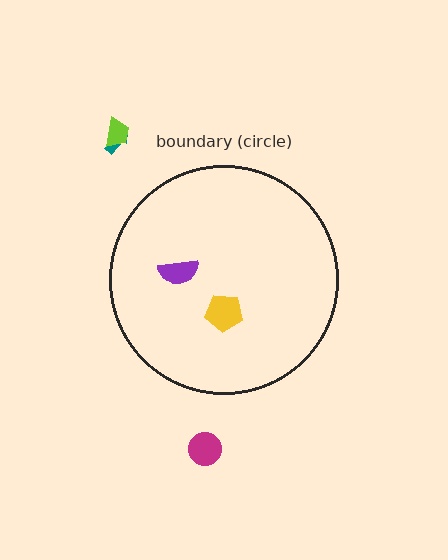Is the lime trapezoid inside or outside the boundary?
Outside.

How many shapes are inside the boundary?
2 inside, 3 outside.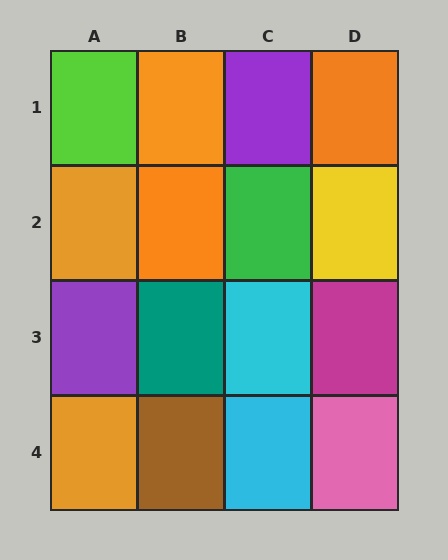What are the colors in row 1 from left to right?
Lime, orange, purple, orange.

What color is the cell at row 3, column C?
Cyan.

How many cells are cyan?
2 cells are cyan.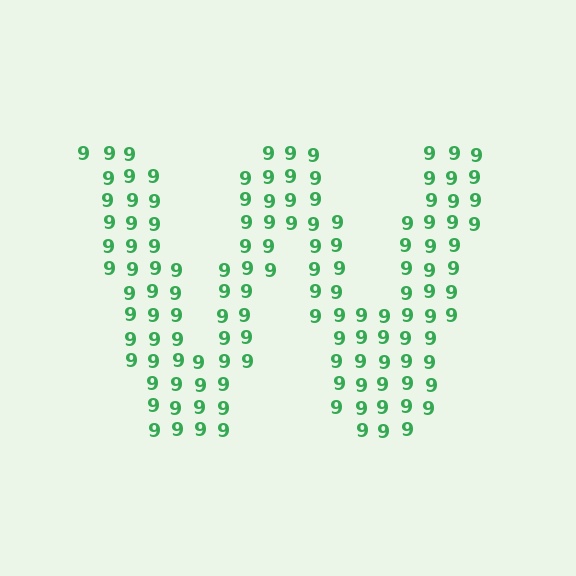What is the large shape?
The large shape is the letter W.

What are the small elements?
The small elements are digit 9's.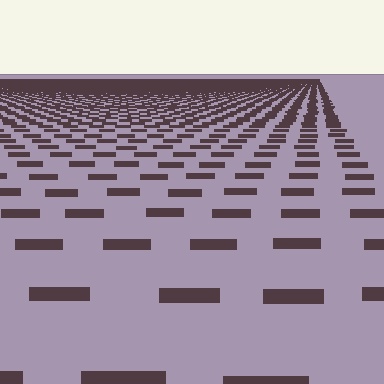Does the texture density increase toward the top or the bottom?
Density increases toward the top.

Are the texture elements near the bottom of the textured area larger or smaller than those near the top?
Larger. Near the bottom, elements are closer to the viewer and appear at a bigger on-screen size.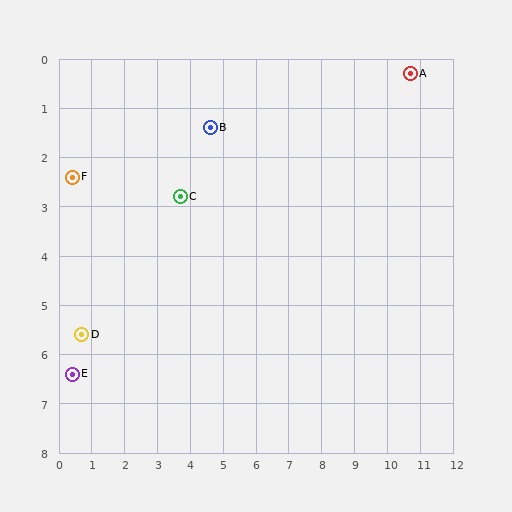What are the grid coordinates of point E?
Point E is at approximately (0.4, 6.4).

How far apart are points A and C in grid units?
Points A and C are about 7.4 grid units apart.